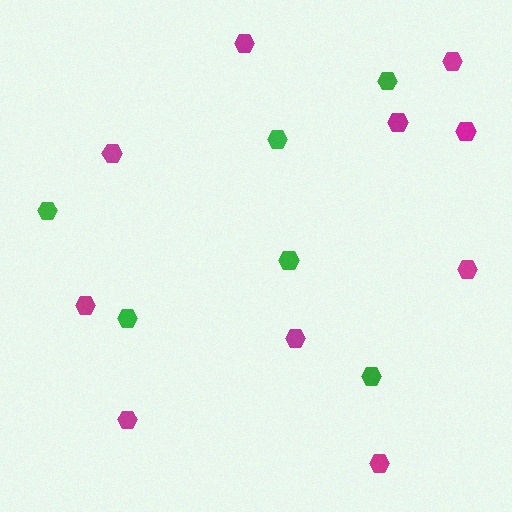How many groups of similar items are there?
There are 2 groups: one group of magenta hexagons (10) and one group of green hexagons (6).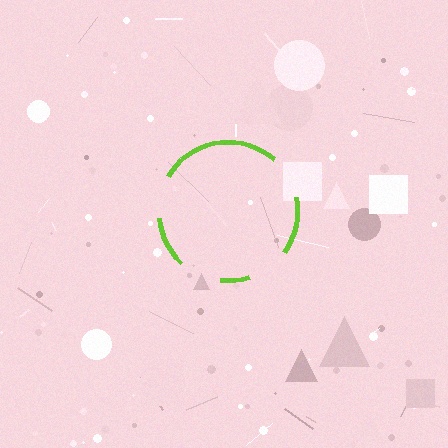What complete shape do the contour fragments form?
The contour fragments form a circle.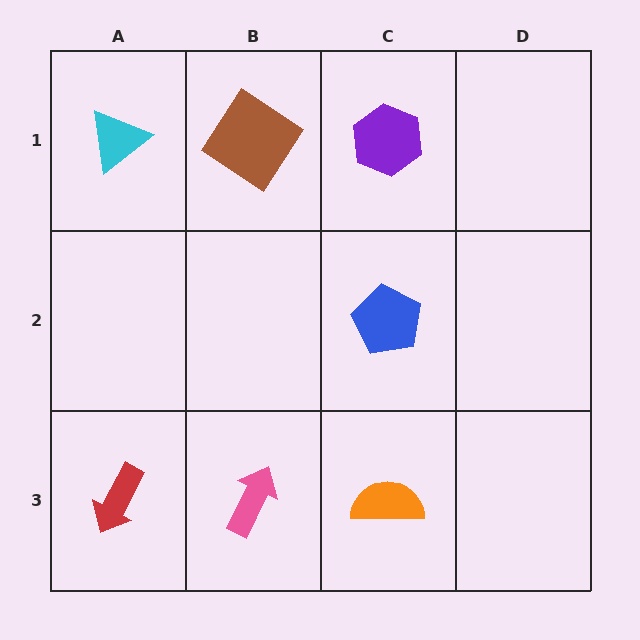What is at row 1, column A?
A cyan triangle.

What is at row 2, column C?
A blue pentagon.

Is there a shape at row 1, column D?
No, that cell is empty.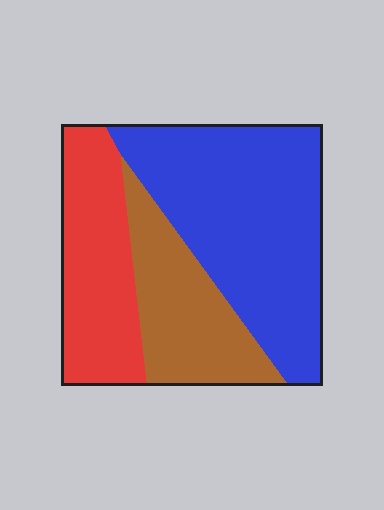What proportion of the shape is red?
Red takes up between a quarter and a half of the shape.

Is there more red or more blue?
Blue.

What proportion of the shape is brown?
Brown takes up less than a quarter of the shape.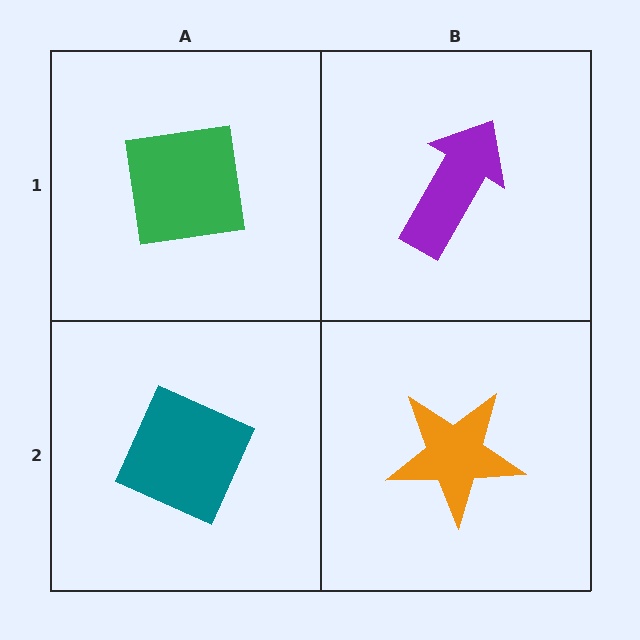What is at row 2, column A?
A teal diamond.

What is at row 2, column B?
An orange star.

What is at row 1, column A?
A green square.